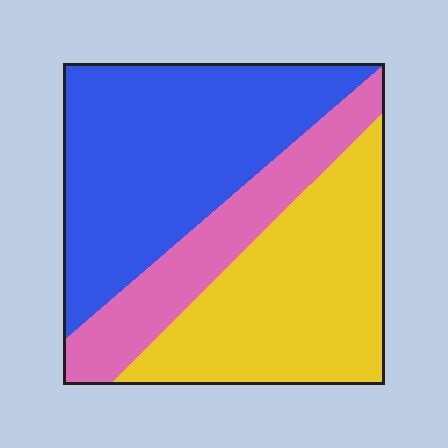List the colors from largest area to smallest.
From largest to smallest: blue, yellow, pink.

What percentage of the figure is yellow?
Yellow takes up about three eighths (3/8) of the figure.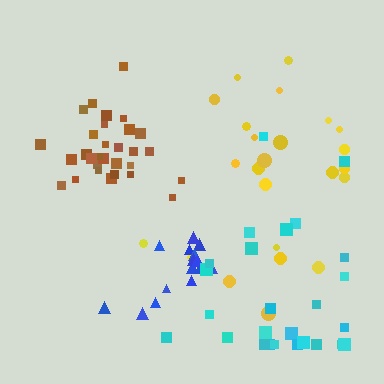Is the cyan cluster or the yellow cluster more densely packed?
Cyan.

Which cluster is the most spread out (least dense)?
Yellow.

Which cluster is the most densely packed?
Brown.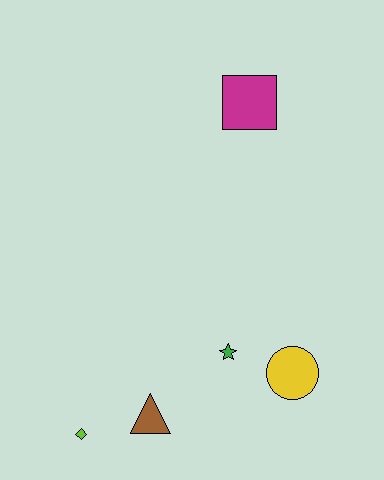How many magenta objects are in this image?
There is 1 magenta object.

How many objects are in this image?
There are 5 objects.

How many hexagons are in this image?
There are no hexagons.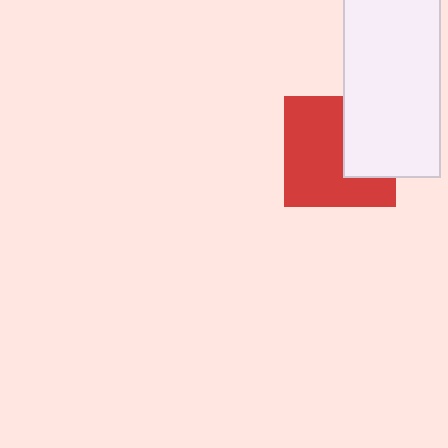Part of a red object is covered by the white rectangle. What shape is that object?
It is a square.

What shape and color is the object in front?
The object in front is a white rectangle.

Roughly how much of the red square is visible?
Most of it is visible (roughly 66%).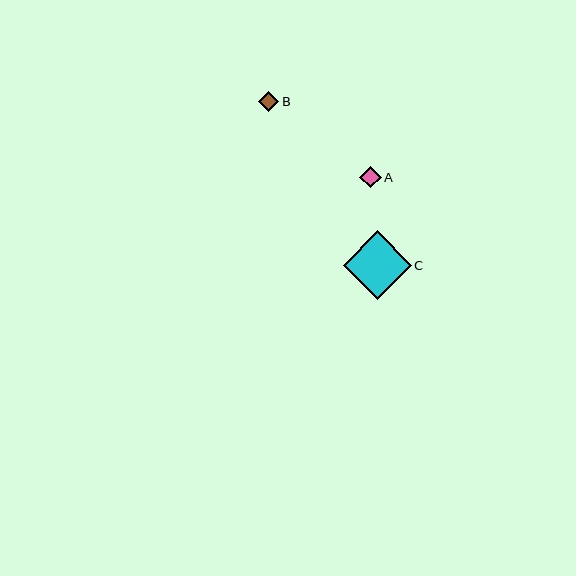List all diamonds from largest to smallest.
From largest to smallest: C, A, B.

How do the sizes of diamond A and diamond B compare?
Diamond A and diamond B are approximately the same size.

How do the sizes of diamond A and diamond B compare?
Diamond A and diamond B are approximately the same size.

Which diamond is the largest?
Diamond C is the largest with a size of approximately 68 pixels.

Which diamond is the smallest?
Diamond B is the smallest with a size of approximately 20 pixels.